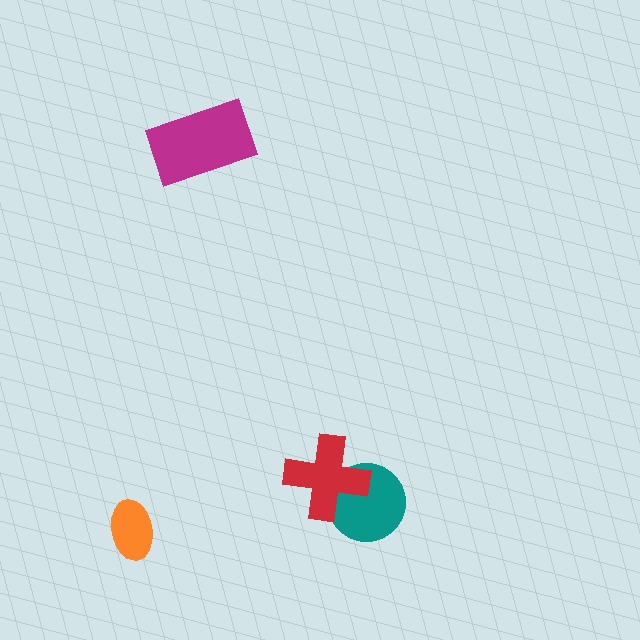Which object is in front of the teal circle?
The red cross is in front of the teal circle.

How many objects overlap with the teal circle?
1 object overlaps with the teal circle.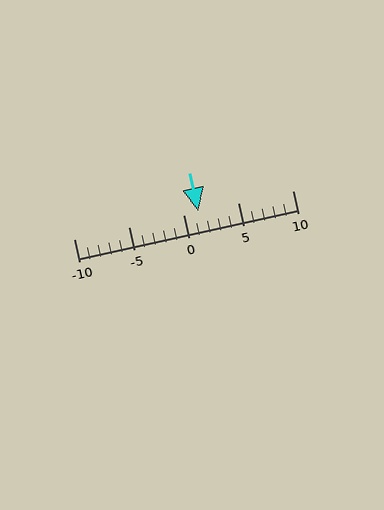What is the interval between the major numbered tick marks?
The major tick marks are spaced 5 units apart.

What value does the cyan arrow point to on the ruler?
The cyan arrow points to approximately 1.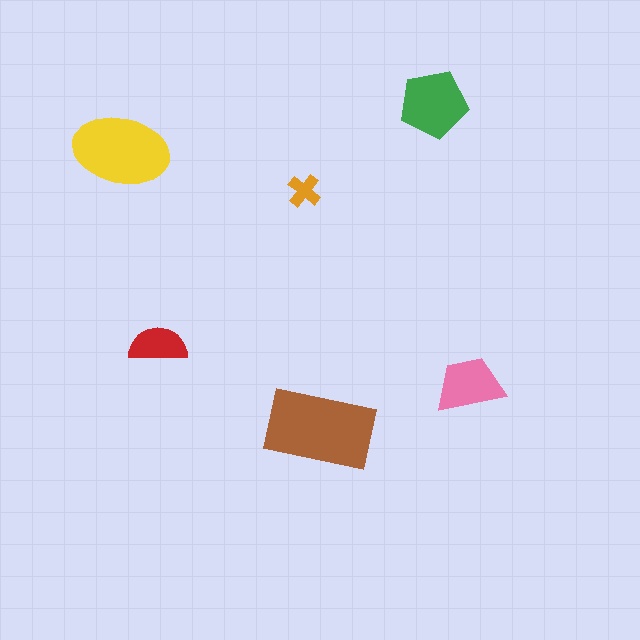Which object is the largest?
The brown rectangle.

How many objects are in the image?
There are 6 objects in the image.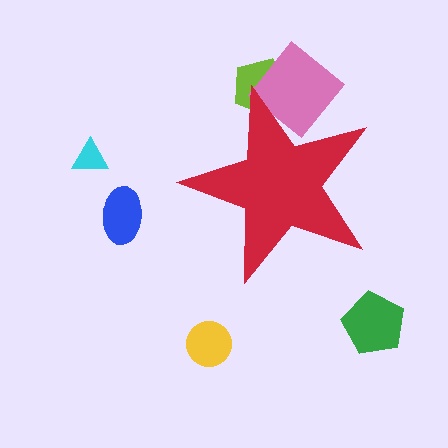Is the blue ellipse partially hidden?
No, the blue ellipse is fully visible.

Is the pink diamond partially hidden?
Yes, the pink diamond is partially hidden behind the red star.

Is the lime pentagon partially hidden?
Yes, the lime pentagon is partially hidden behind the red star.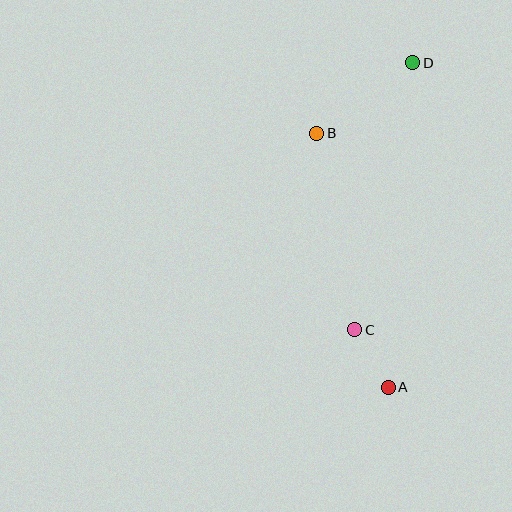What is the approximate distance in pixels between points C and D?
The distance between C and D is approximately 273 pixels.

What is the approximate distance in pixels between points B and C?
The distance between B and C is approximately 200 pixels.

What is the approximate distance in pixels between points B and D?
The distance between B and D is approximately 119 pixels.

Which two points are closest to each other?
Points A and C are closest to each other.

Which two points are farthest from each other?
Points A and D are farthest from each other.